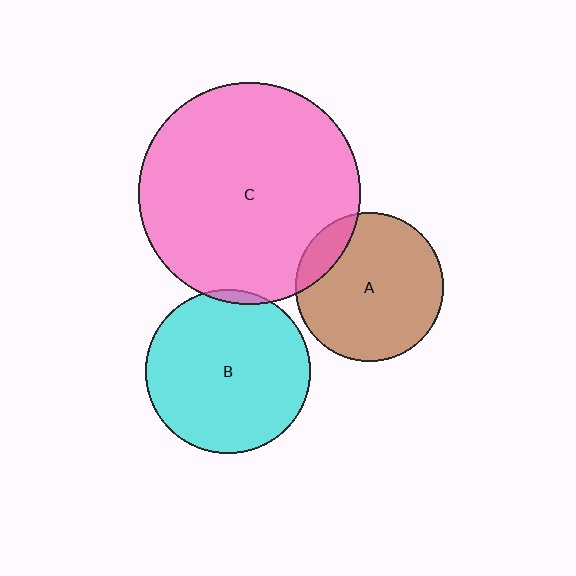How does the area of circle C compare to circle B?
Approximately 1.8 times.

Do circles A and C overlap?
Yes.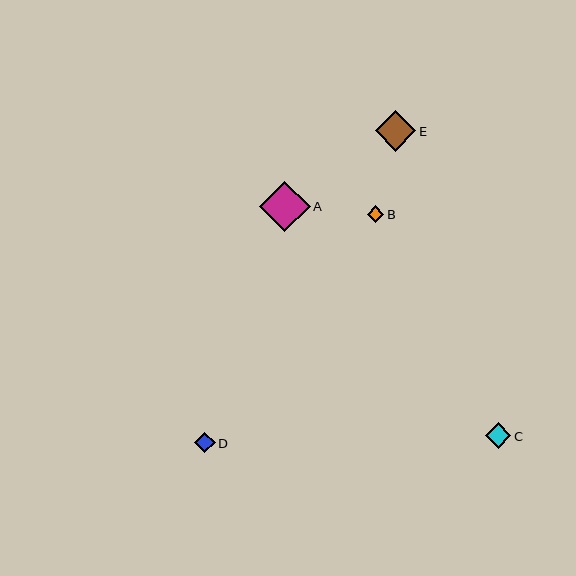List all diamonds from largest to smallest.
From largest to smallest: A, E, C, D, B.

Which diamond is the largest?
Diamond A is the largest with a size of approximately 50 pixels.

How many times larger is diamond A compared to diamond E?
Diamond A is approximately 1.2 times the size of diamond E.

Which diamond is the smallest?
Diamond B is the smallest with a size of approximately 17 pixels.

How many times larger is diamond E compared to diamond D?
Diamond E is approximately 2.0 times the size of diamond D.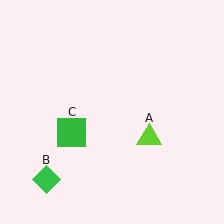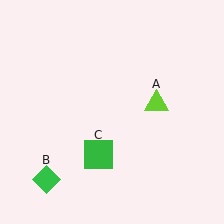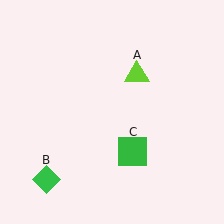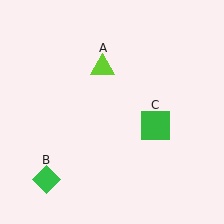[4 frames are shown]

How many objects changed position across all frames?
2 objects changed position: lime triangle (object A), green square (object C).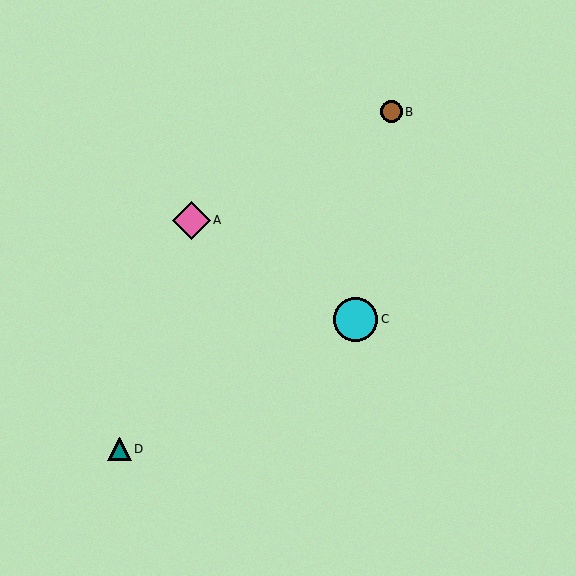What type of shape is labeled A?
Shape A is a pink diamond.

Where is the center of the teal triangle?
The center of the teal triangle is at (119, 449).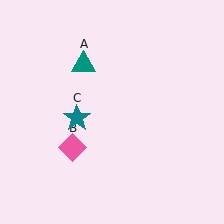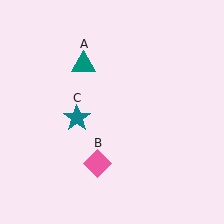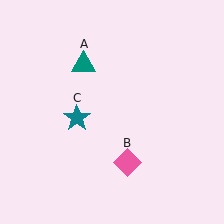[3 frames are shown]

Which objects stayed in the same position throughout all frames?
Teal triangle (object A) and teal star (object C) remained stationary.